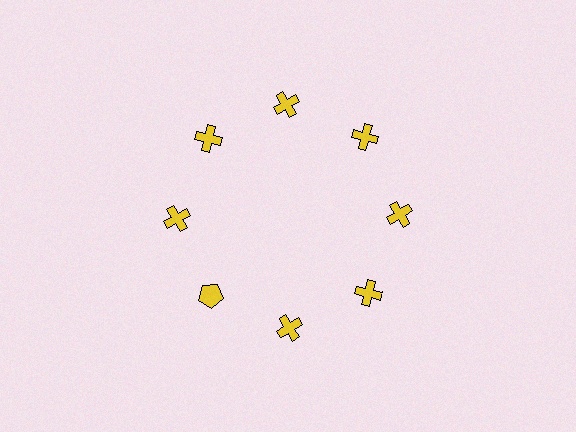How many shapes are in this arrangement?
There are 8 shapes arranged in a ring pattern.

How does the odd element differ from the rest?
It has a different shape: pentagon instead of cross.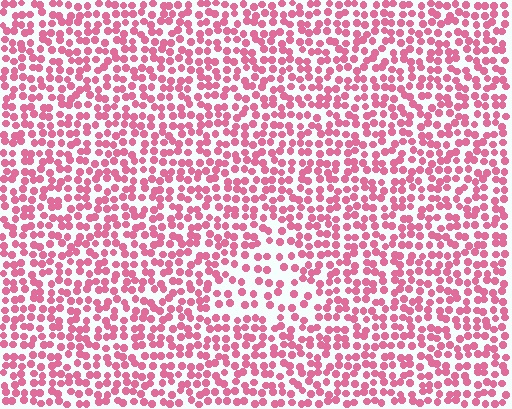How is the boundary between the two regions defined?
The boundary is defined by a change in element density (approximately 1.8x ratio). All elements are the same color, size, and shape.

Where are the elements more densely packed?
The elements are more densely packed outside the triangle boundary.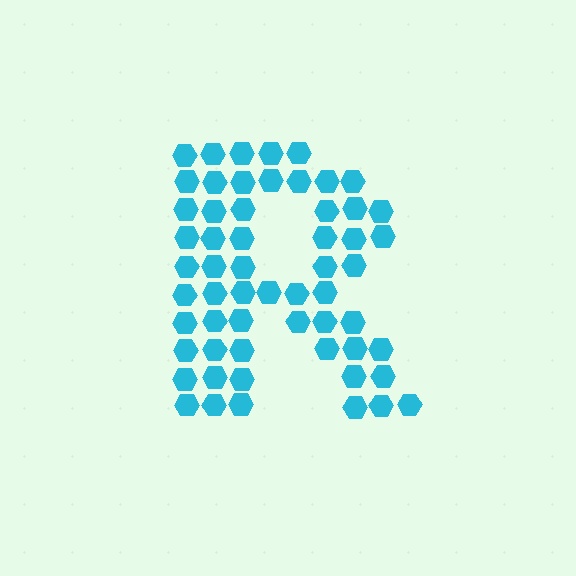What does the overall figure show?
The overall figure shows the letter R.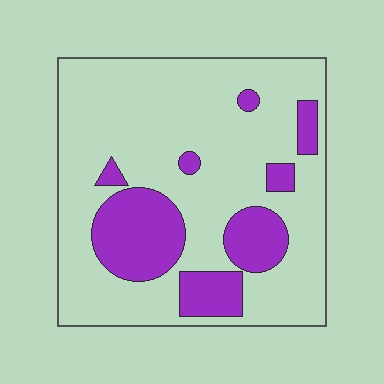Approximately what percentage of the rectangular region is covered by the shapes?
Approximately 25%.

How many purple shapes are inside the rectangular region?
8.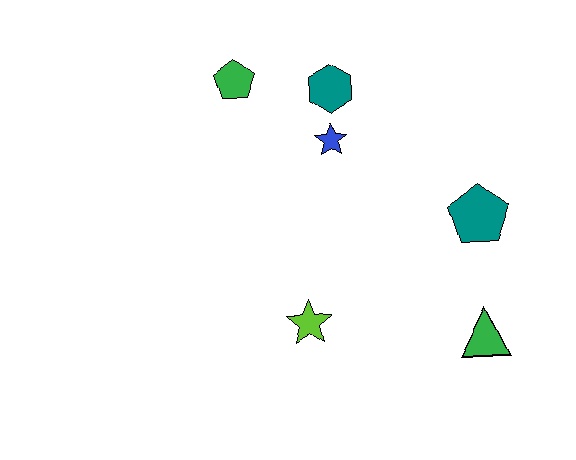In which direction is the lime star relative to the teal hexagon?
The lime star is below the teal hexagon.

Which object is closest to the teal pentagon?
The green triangle is closest to the teal pentagon.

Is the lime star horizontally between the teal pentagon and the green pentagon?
Yes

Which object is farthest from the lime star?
The green pentagon is farthest from the lime star.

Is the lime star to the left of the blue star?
Yes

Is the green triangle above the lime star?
No